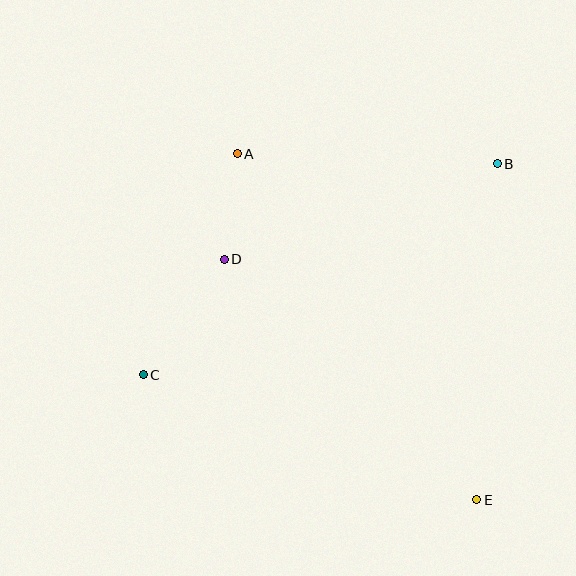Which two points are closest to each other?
Points A and D are closest to each other.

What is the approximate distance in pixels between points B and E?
The distance between B and E is approximately 337 pixels.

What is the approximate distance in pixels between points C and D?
The distance between C and D is approximately 141 pixels.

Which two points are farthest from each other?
Points A and E are farthest from each other.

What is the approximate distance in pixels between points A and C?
The distance between A and C is approximately 240 pixels.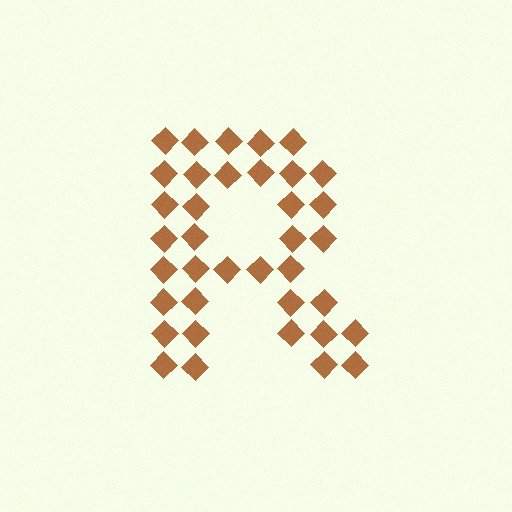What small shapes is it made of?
It is made of small diamonds.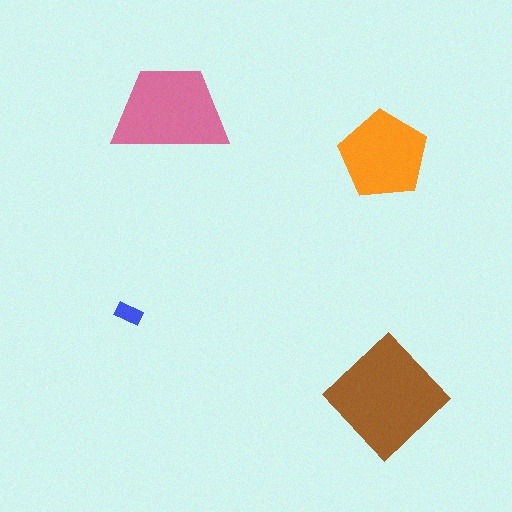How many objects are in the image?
There are 4 objects in the image.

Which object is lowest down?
The brown diamond is bottommost.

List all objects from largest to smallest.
The brown diamond, the pink trapezoid, the orange pentagon, the blue rectangle.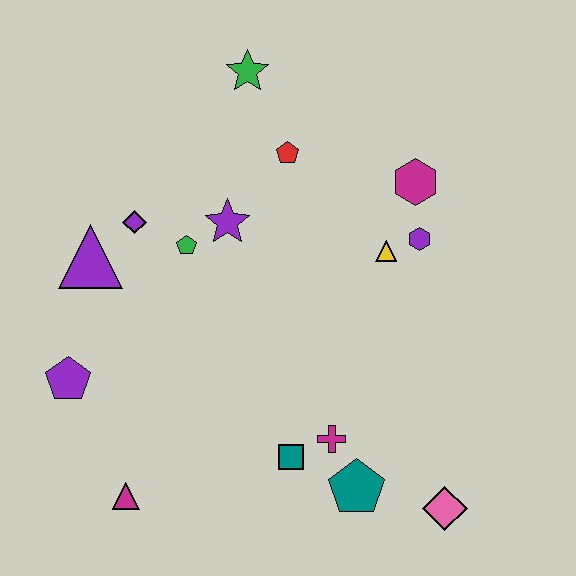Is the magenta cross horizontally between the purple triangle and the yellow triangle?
Yes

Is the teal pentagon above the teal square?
No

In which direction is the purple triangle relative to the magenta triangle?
The purple triangle is above the magenta triangle.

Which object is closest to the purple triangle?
The purple diamond is closest to the purple triangle.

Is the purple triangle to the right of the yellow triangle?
No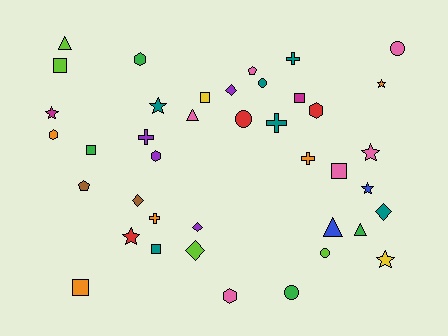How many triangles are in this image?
There are 4 triangles.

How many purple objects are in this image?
There are 4 purple objects.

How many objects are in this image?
There are 40 objects.